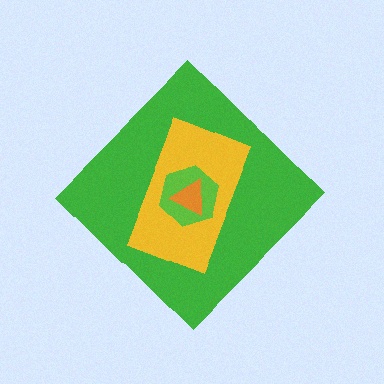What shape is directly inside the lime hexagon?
The orange triangle.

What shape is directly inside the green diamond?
The yellow rectangle.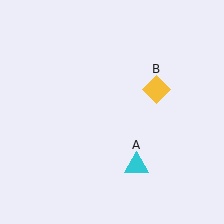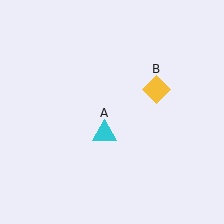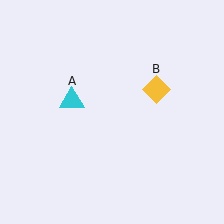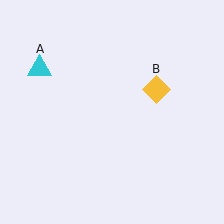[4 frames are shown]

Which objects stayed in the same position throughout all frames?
Yellow diamond (object B) remained stationary.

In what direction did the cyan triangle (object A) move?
The cyan triangle (object A) moved up and to the left.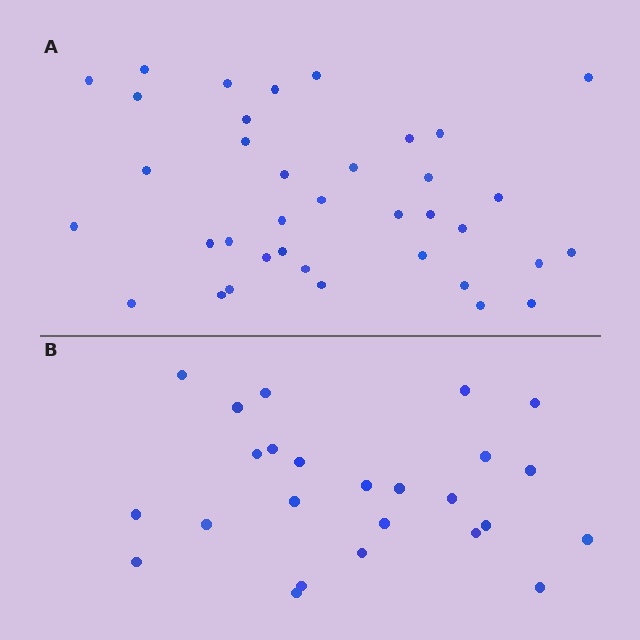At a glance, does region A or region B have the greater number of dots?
Region A (the top region) has more dots.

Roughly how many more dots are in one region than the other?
Region A has roughly 12 or so more dots than region B.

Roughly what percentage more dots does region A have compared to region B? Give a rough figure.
About 50% more.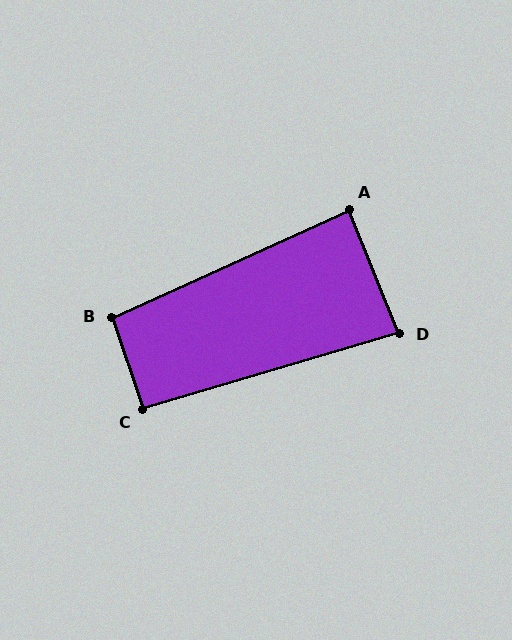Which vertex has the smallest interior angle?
D, at approximately 84 degrees.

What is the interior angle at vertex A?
Approximately 88 degrees (approximately right).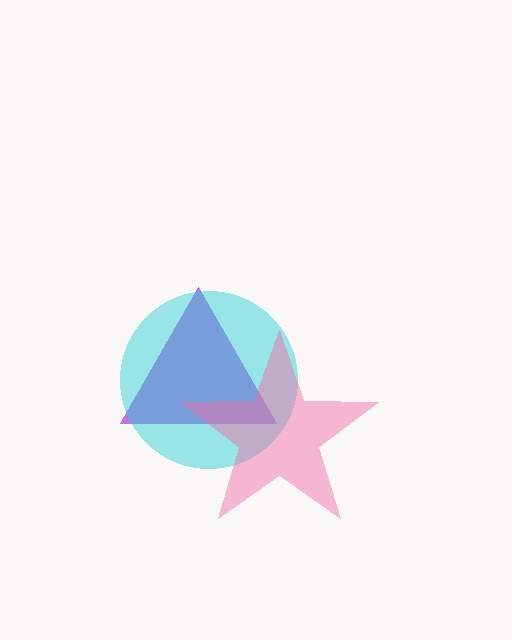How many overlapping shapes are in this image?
There are 3 overlapping shapes in the image.